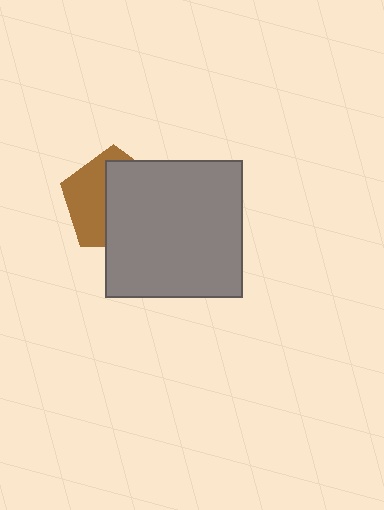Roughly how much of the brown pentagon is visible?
A small part of it is visible (roughly 43%).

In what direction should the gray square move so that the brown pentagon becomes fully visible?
The gray square should move right. That is the shortest direction to clear the overlap and leave the brown pentagon fully visible.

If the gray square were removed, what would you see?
You would see the complete brown pentagon.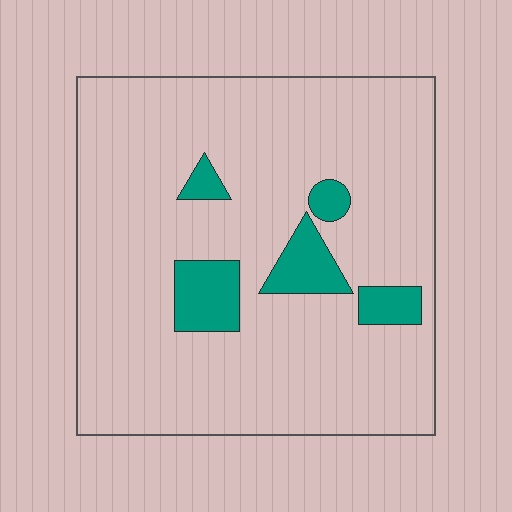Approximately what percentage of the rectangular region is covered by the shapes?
Approximately 10%.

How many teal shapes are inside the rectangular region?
5.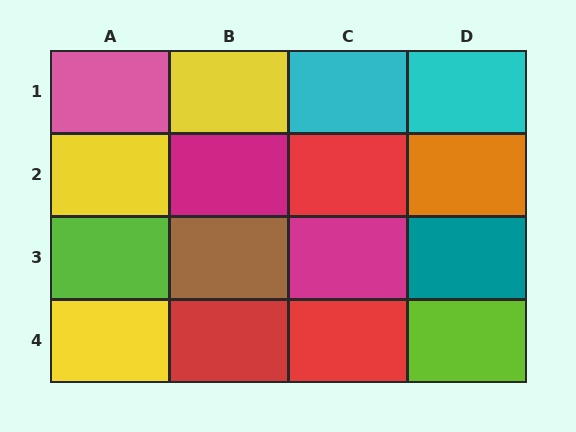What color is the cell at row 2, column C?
Red.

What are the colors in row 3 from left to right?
Lime, brown, magenta, teal.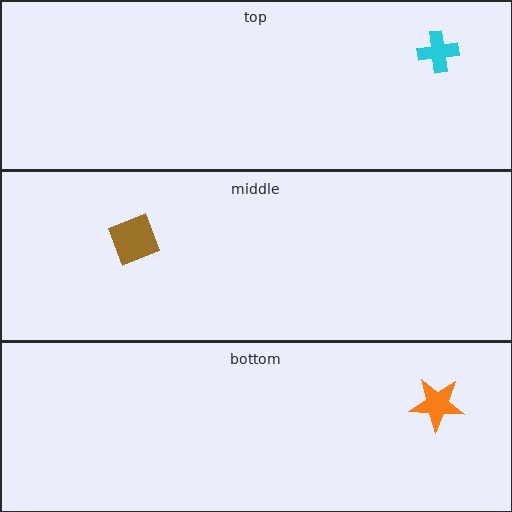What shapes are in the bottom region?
The orange star.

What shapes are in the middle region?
The brown diamond.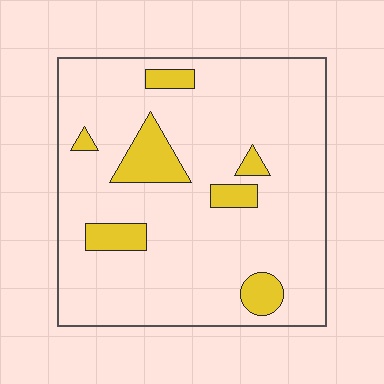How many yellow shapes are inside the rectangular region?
7.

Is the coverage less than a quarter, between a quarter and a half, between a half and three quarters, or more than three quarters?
Less than a quarter.